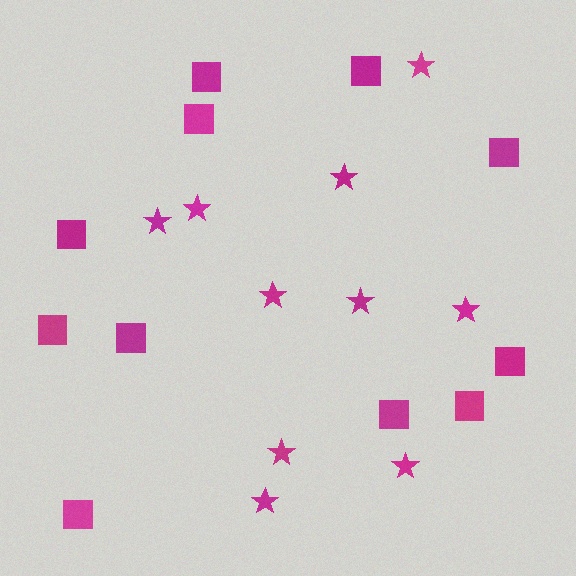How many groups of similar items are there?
There are 2 groups: one group of squares (11) and one group of stars (10).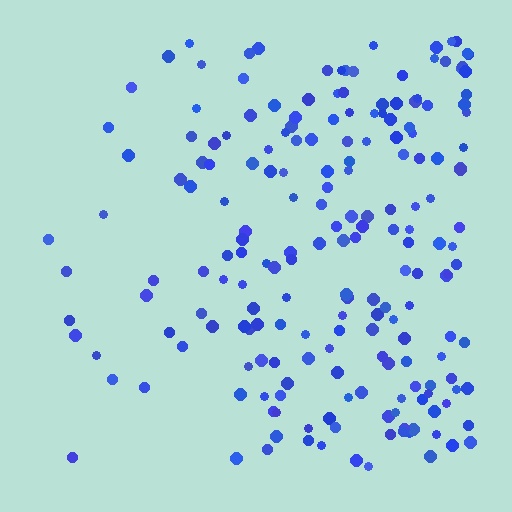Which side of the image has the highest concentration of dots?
The right.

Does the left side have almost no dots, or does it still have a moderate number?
Still a moderate number, just noticeably fewer than the right.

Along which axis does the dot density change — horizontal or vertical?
Horizontal.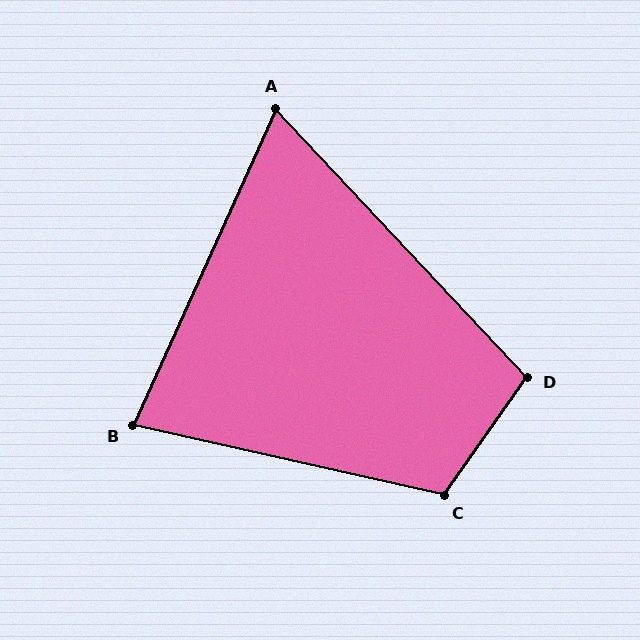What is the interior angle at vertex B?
Approximately 78 degrees (acute).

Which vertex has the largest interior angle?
C, at approximately 112 degrees.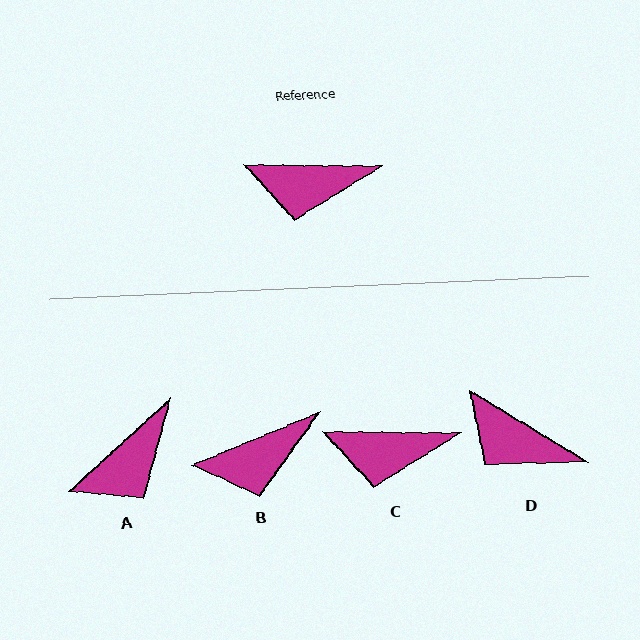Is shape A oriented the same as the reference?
No, it is off by about 43 degrees.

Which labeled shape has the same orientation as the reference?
C.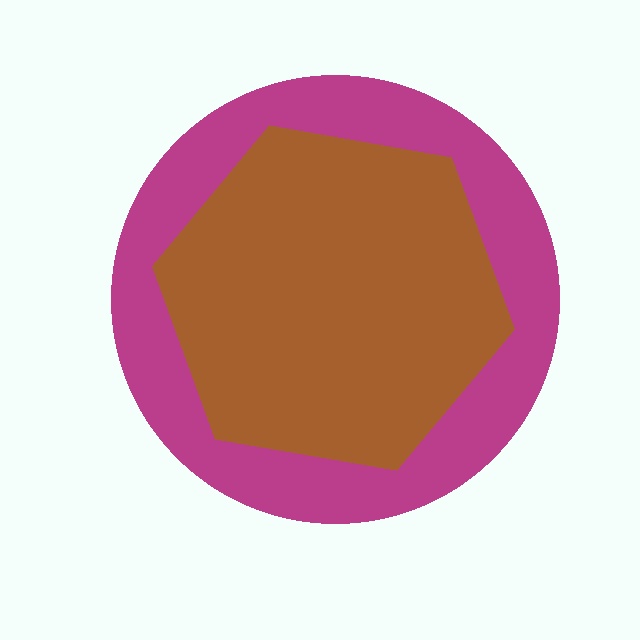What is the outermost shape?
The magenta circle.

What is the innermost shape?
The brown hexagon.